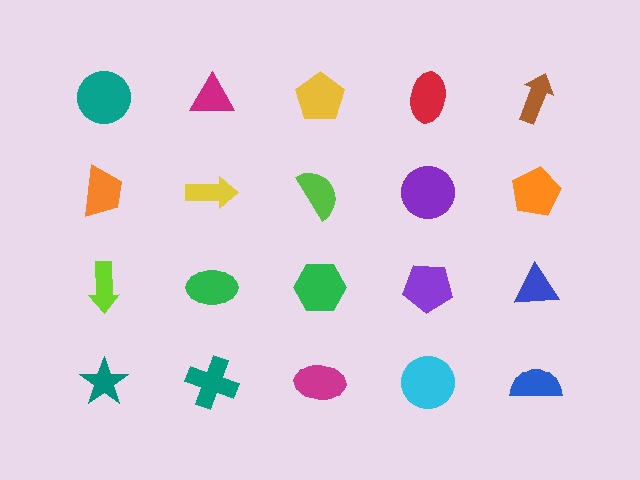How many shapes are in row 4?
5 shapes.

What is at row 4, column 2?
A teal cross.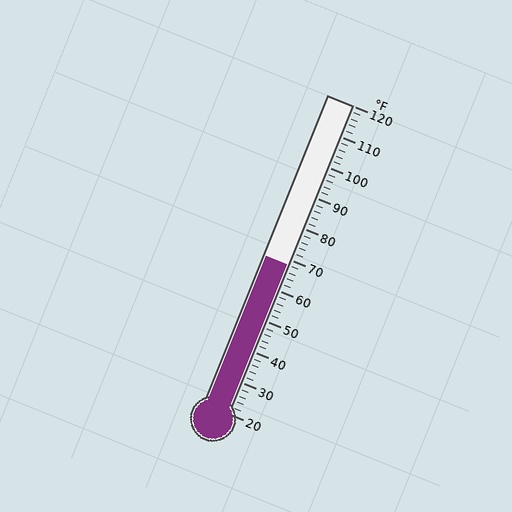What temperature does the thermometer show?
The thermometer shows approximately 68°F.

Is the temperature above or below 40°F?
The temperature is above 40°F.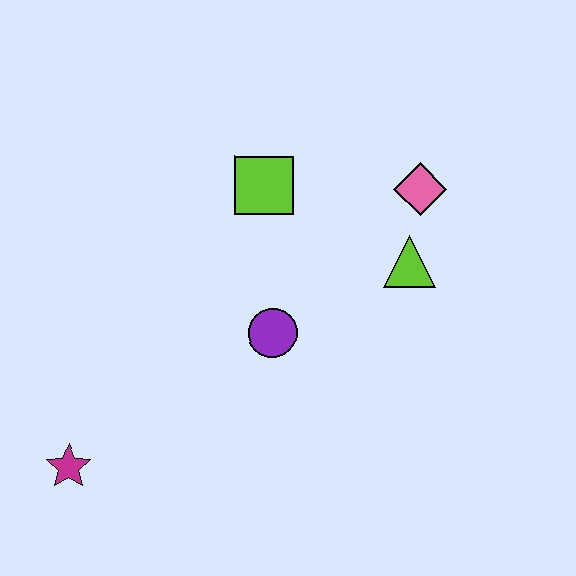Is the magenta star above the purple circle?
No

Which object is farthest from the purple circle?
The magenta star is farthest from the purple circle.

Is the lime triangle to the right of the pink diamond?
No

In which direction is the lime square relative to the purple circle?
The lime square is above the purple circle.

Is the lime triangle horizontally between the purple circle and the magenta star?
No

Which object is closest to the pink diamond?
The lime triangle is closest to the pink diamond.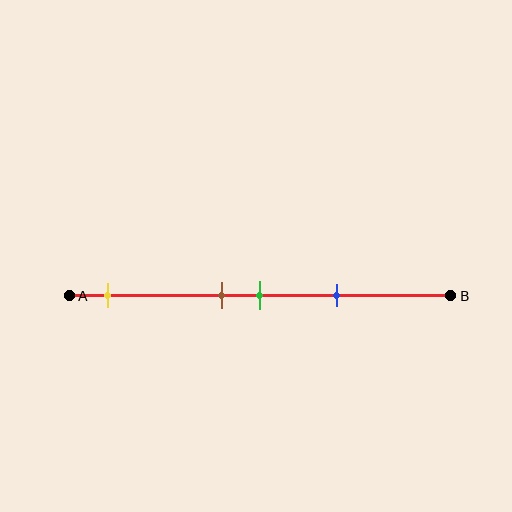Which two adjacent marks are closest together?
The brown and green marks are the closest adjacent pair.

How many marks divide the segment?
There are 4 marks dividing the segment.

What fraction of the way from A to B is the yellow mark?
The yellow mark is approximately 10% (0.1) of the way from A to B.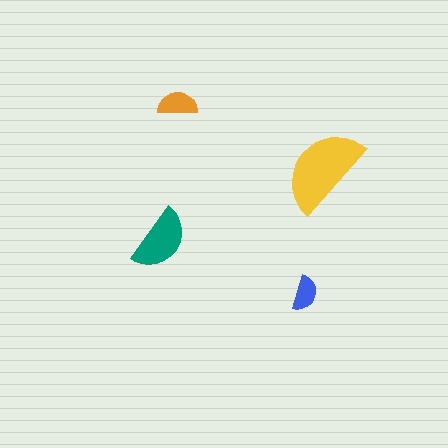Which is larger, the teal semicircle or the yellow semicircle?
The yellow one.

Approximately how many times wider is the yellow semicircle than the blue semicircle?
About 2.5 times wider.